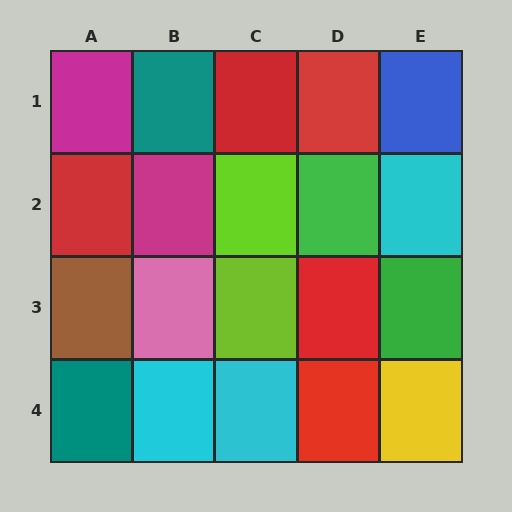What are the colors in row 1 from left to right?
Magenta, teal, red, red, blue.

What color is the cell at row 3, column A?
Brown.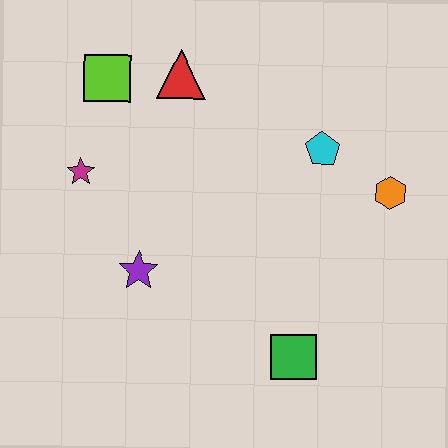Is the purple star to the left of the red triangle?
Yes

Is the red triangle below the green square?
No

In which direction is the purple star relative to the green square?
The purple star is to the left of the green square.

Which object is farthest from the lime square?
The green square is farthest from the lime square.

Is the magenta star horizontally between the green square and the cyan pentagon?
No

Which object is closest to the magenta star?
The lime square is closest to the magenta star.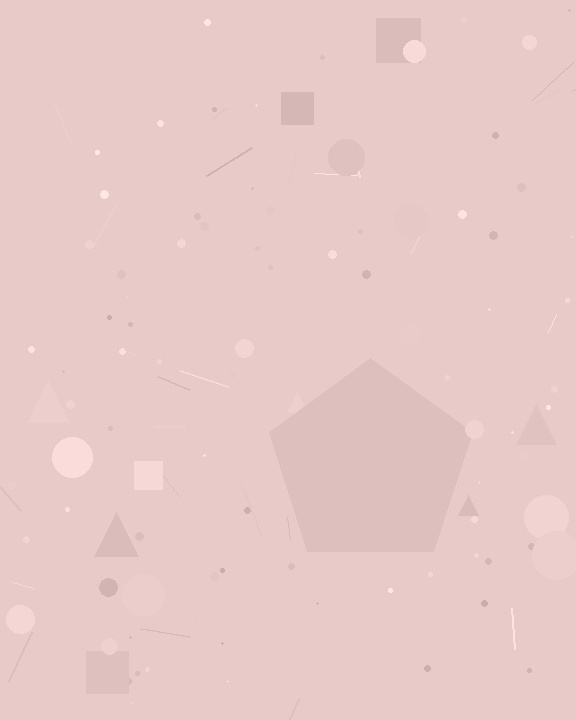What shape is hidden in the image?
A pentagon is hidden in the image.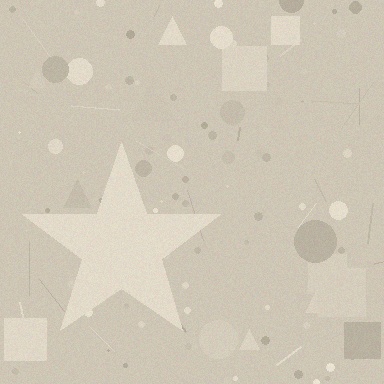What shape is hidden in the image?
A star is hidden in the image.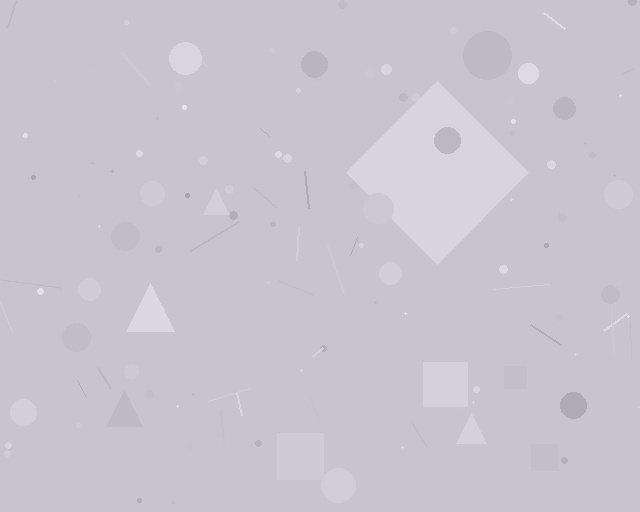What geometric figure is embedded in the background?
A diamond is embedded in the background.